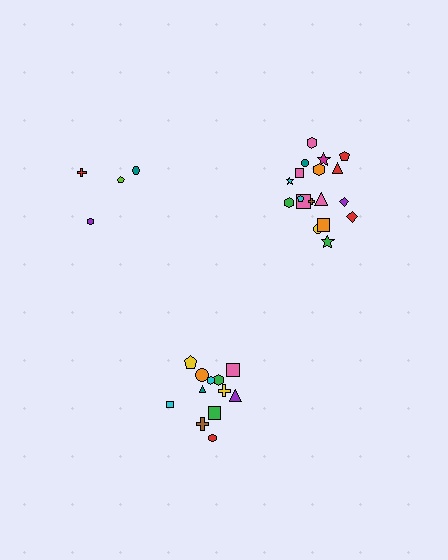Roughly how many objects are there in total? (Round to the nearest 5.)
Roughly 35 objects in total.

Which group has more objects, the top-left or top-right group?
The top-right group.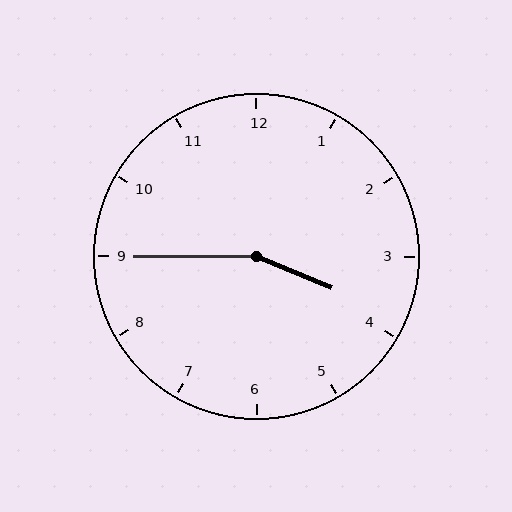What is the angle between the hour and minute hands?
Approximately 158 degrees.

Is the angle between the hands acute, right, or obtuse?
It is obtuse.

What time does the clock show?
3:45.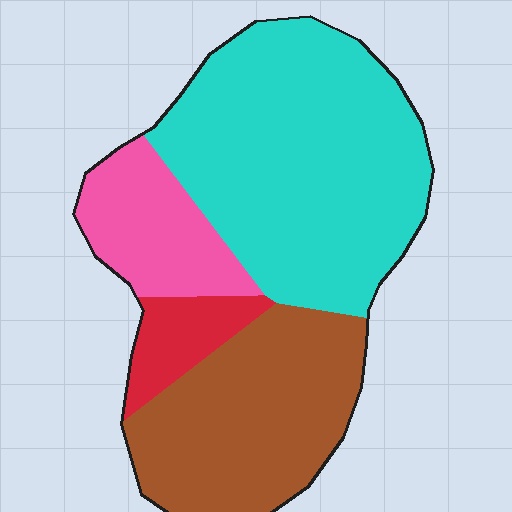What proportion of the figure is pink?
Pink takes up about one eighth (1/8) of the figure.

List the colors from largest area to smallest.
From largest to smallest: cyan, brown, pink, red.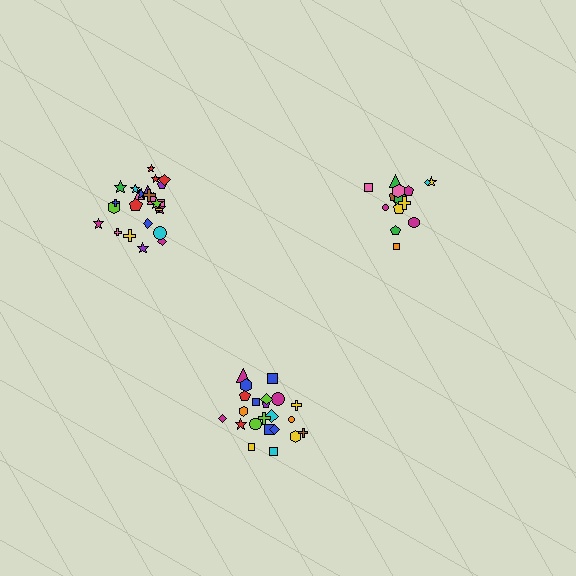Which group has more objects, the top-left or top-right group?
The top-left group.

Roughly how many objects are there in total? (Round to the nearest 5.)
Roughly 60 objects in total.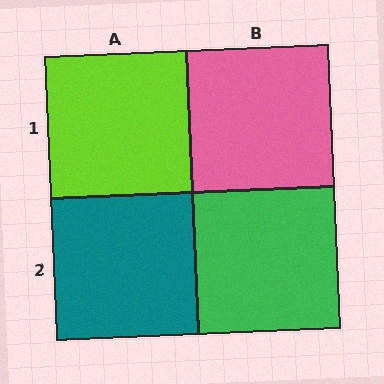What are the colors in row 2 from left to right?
Teal, green.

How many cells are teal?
1 cell is teal.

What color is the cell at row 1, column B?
Pink.